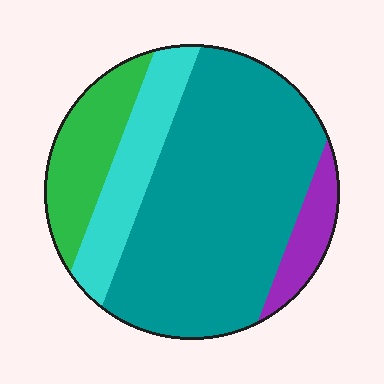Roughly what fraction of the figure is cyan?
Cyan covers around 15% of the figure.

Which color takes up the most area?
Teal, at roughly 60%.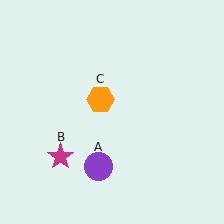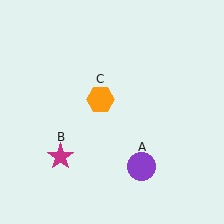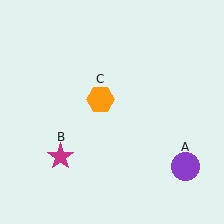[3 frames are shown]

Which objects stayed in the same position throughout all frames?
Magenta star (object B) and orange hexagon (object C) remained stationary.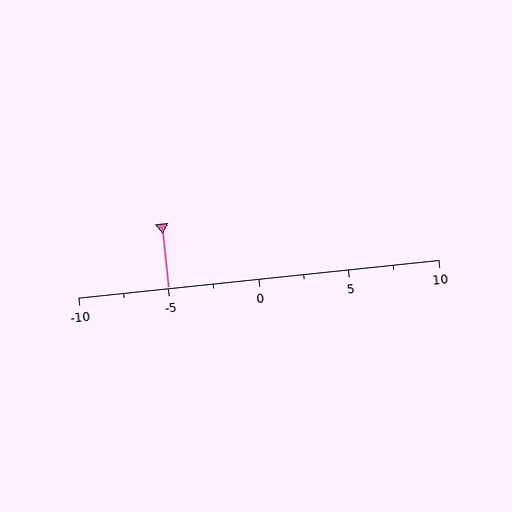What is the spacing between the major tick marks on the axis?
The major ticks are spaced 5 apart.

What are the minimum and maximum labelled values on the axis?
The axis runs from -10 to 10.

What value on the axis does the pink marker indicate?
The marker indicates approximately -5.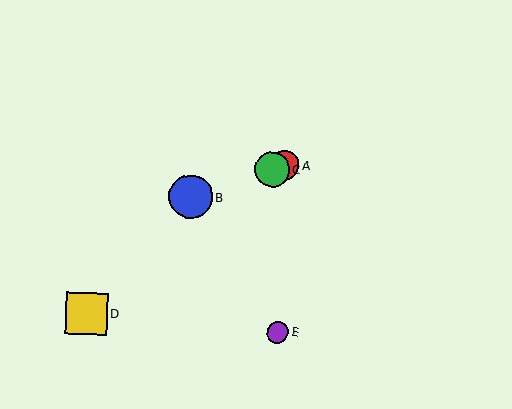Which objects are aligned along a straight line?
Objects A, B, C are aligned along a straight line.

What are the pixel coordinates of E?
Object E is at (278, 332).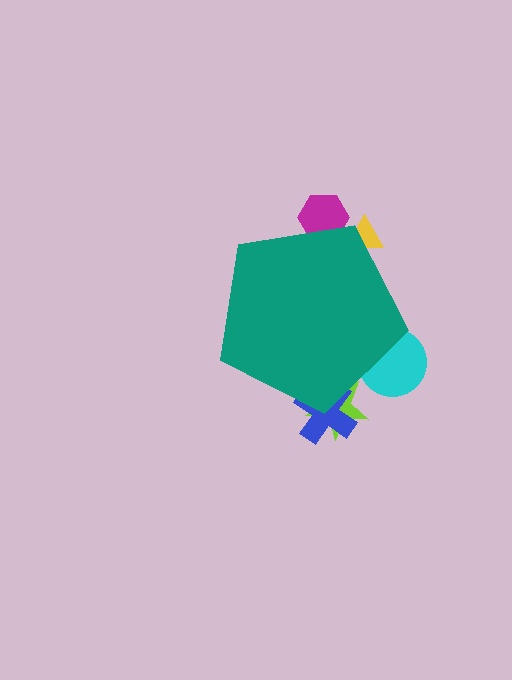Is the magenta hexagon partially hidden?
Yes, the magenta hexagon is partially hidden behind the teal pentagon.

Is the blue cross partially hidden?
Yes, the blue cross is partially hidden behind the teal pentagon.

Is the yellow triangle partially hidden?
Yes, the yellow triangle is partially hidden behind the teal pentagon.